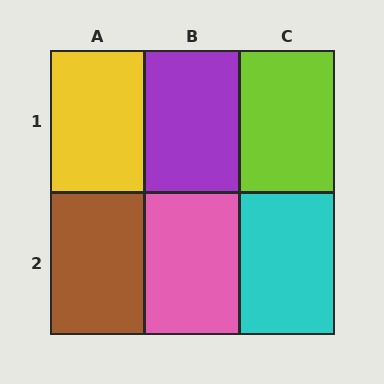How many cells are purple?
1 cell is purple.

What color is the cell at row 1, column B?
Purple.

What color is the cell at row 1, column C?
Lime.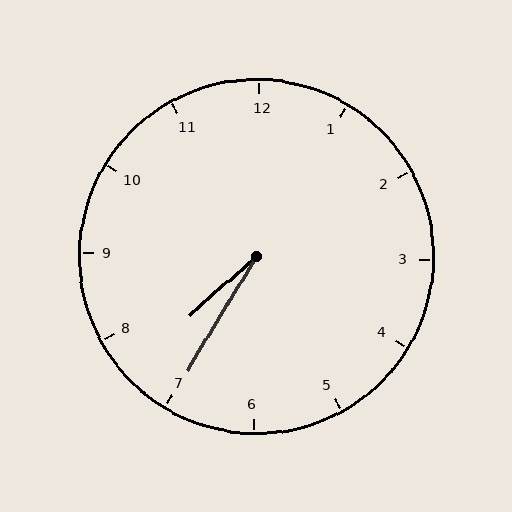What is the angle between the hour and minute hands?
Approximately 18 degrees.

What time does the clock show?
7:35.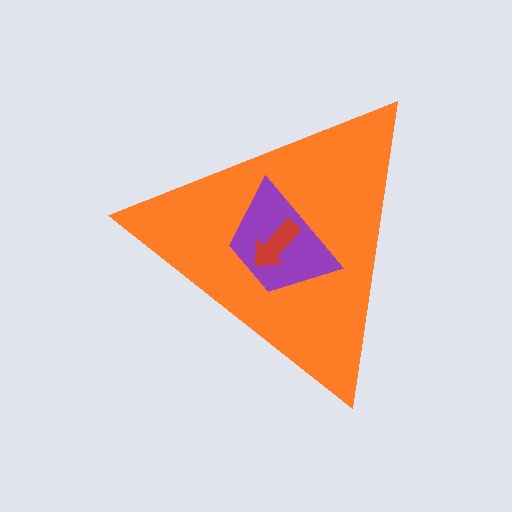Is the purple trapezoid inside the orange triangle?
Yes.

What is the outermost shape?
The orange triangle.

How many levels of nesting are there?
3.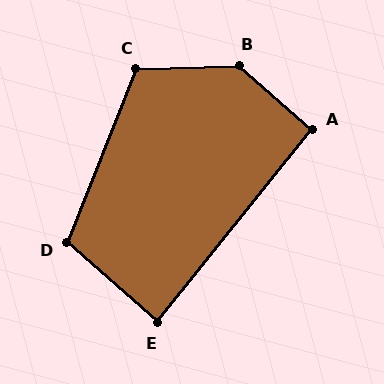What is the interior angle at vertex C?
Approximately 114 degrees (obtuse).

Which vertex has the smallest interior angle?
E, at approximately 87 degrees.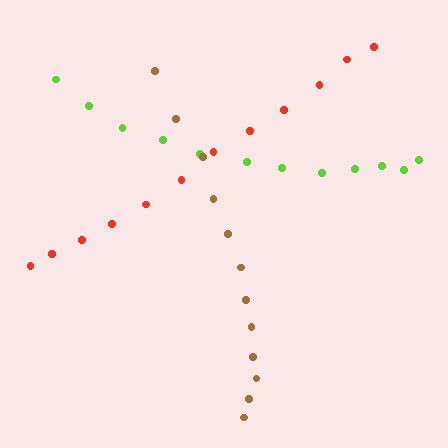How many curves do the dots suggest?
There are 3 distinct paths.